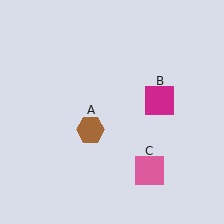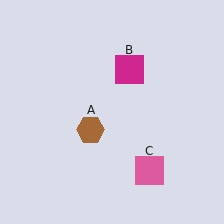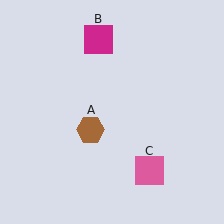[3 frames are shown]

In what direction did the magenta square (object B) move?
The magenta square (object B) moved up and to the left.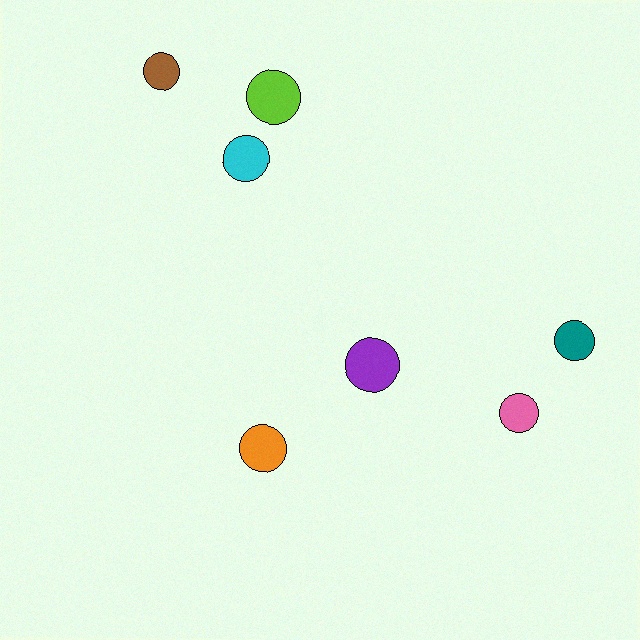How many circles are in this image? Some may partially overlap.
There are 7 circles.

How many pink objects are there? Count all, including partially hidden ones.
There is 1 pink object.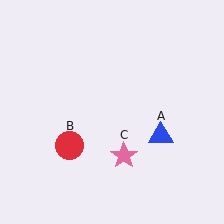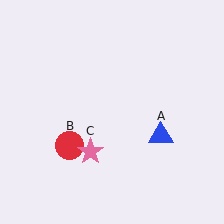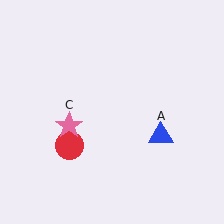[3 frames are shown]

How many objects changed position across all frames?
1 object changed position: pink star (object C).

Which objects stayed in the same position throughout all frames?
Blue triangle (object A) and red circle (object B) remained stationary.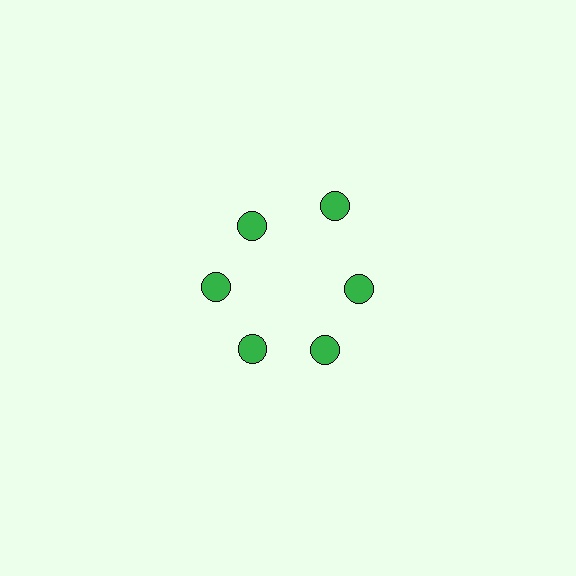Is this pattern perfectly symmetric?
No. The 6 green circles are arranged in a ring, but one element near the 1 o'clock position is pushed outward from the center, breaking the 6-fold rotational symmetry.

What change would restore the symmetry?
The symmetry would be restored by moving it inward, back onto the ring so that all 6 circles sit at equal angles and equal distance from the center.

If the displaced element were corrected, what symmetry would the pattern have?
It would have 6-fold rotational symmetry — the pattern would map onto itself every 60 degrees.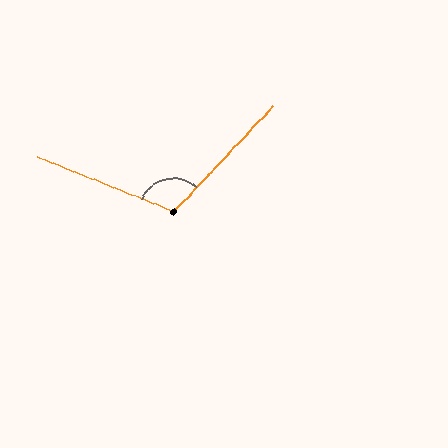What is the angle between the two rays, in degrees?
Approximately 112 degrees.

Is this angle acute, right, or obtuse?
It is obtuse.